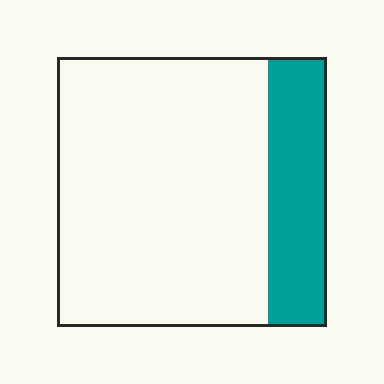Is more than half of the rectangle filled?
No.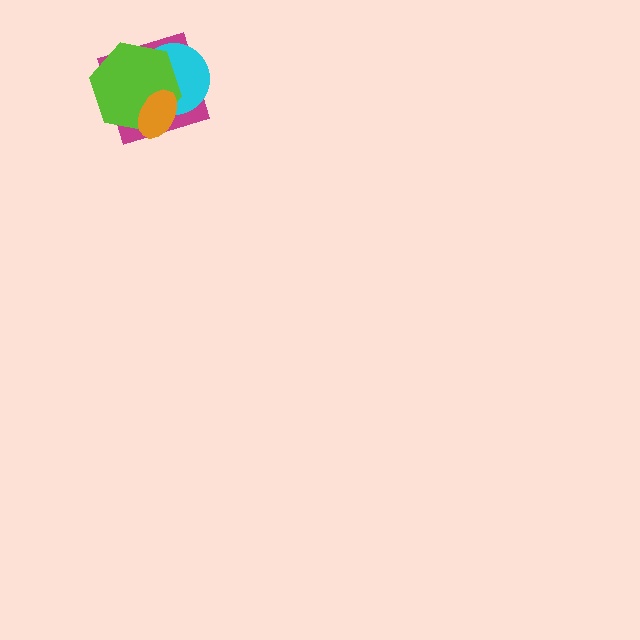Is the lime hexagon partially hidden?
Yes, it is partially covered by another shape.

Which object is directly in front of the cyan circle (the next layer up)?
The lime hexagon is directly in front of the cyan circle.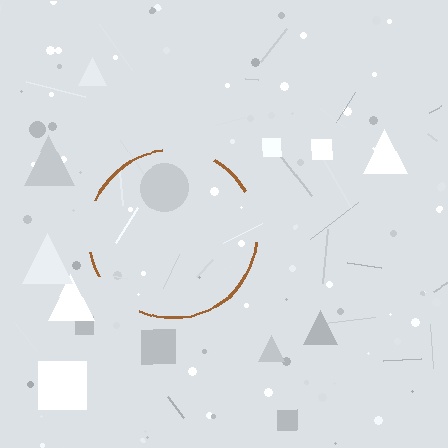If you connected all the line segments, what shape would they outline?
They would outline a circle.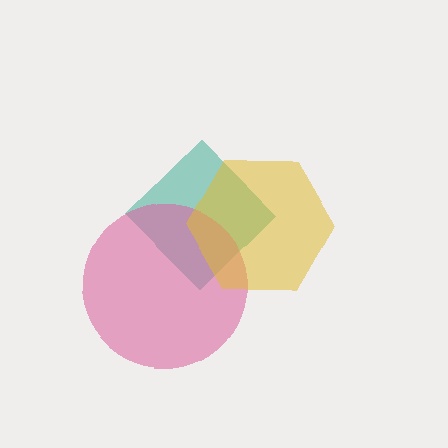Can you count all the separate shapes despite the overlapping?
Yes, there are 3 separate shapes.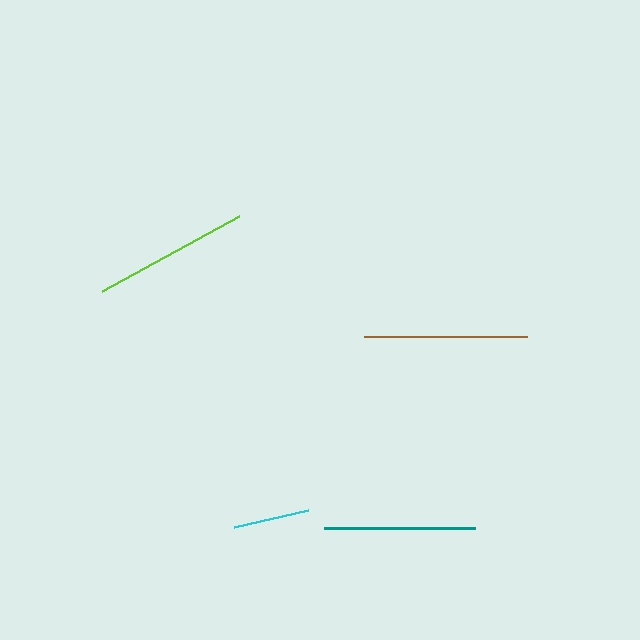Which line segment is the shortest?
The cyan line is the shortest at approximately 76 pixels.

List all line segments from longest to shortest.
From longest to shortest: brown, lime, teal, cyan.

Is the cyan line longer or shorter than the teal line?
The teal line is longer than the cyan line.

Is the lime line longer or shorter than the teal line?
The lime line is longer than the teal line.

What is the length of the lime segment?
The lime segment is approximately 156 pixels long.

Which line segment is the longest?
The brown line is the longest at approximately 163 pixels.